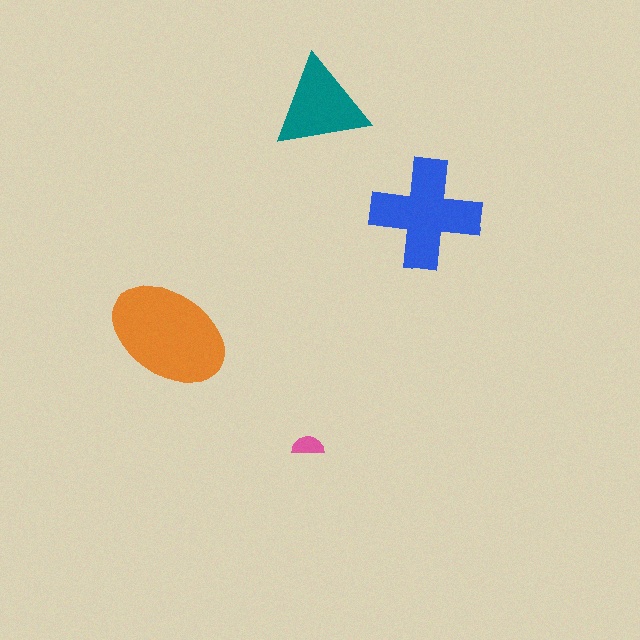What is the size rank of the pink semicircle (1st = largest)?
4th.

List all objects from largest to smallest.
The orange ellipse, the blue cross, the teal triangle, the pink semicircle.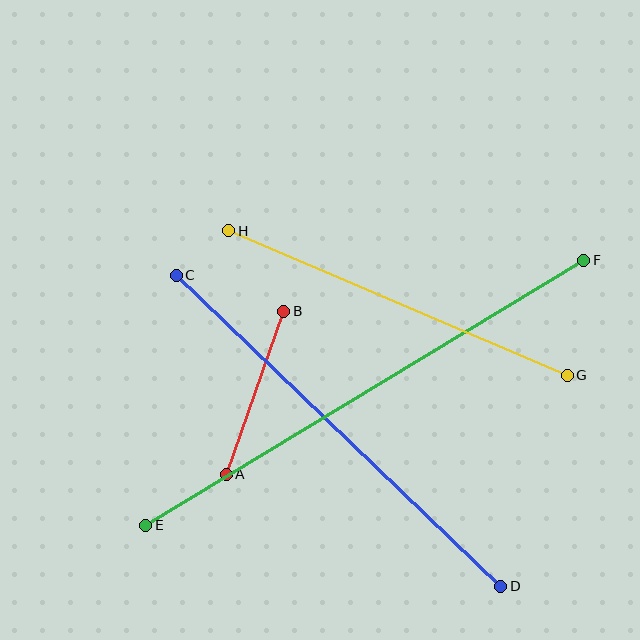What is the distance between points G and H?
The distance is approximately 368 pixels.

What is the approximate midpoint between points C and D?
The midpoint is at approximately (339, 431) pixels.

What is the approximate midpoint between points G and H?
The midpoint is at approximately (398, 303) pixels.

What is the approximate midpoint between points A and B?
The midpoint is at approximately (255, 393) pixels.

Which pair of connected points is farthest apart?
Points E and F are farthest apart.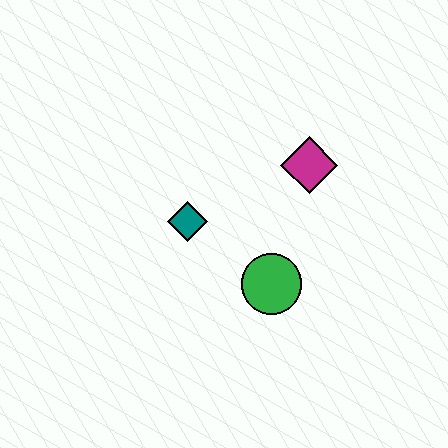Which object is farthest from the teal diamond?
The magenta diamond is farthest from the teal diamond.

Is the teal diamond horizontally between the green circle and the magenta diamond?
No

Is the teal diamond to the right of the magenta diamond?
No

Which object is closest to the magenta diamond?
The green circle is closest to the magenta diamond.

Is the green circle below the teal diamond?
Yes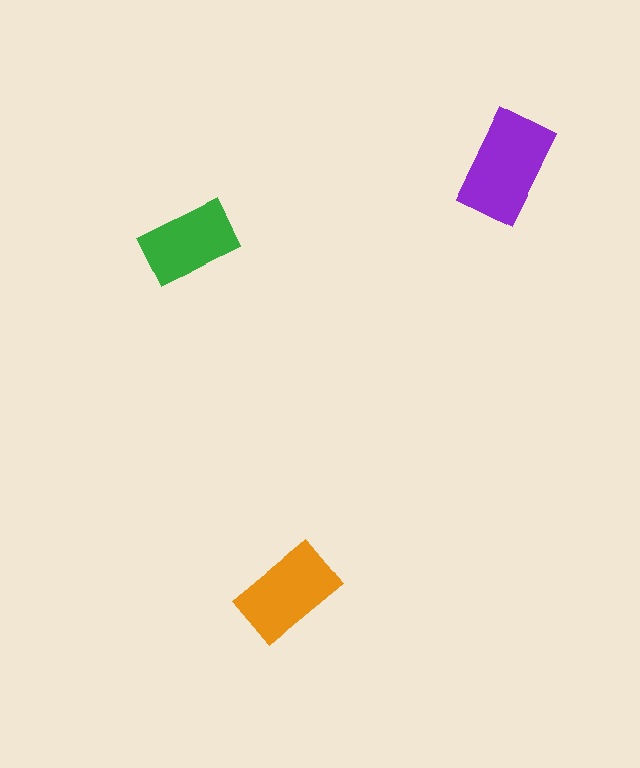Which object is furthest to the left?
The green rectangle is leftmost.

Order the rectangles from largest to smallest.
the purple one, the orange one, the green one.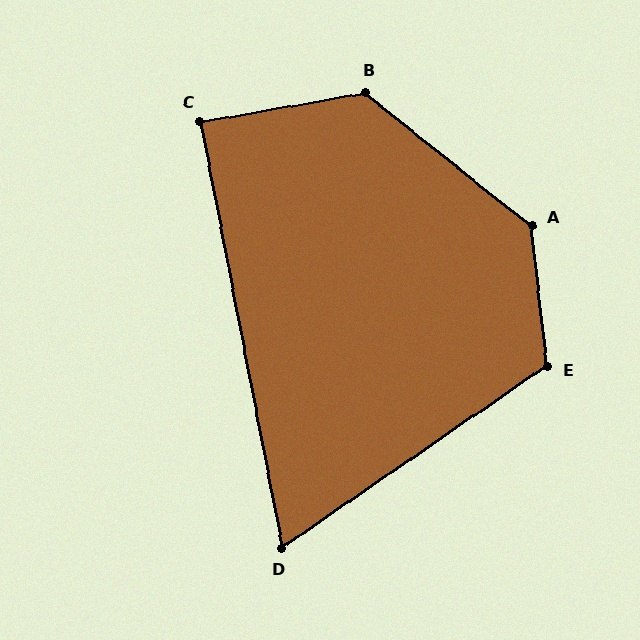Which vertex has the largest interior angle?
A, at approximately 135 degrees.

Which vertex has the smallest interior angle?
D, at approximately 66 degrees.